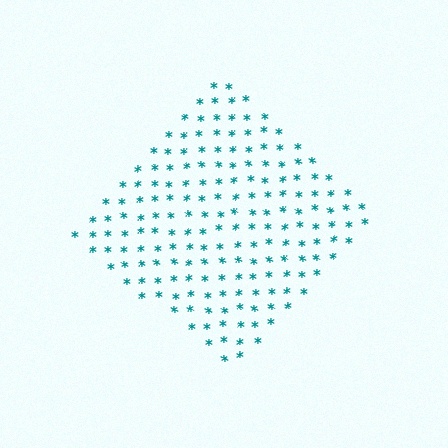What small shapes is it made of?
It is made of small asterisks.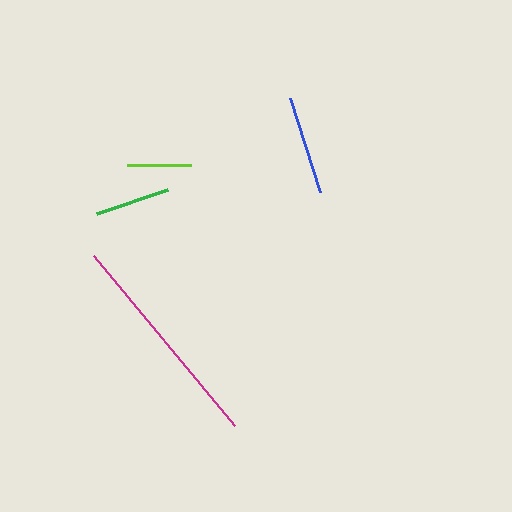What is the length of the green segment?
The green segment is approximately 75 pixels long.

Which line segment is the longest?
The magenta line is the longest at approximately 221 pixels.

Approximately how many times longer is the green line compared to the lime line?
The green line is approximately 1.2 times the length of the lime line.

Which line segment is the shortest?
The lime line is the shortest at approximately 64 pixels.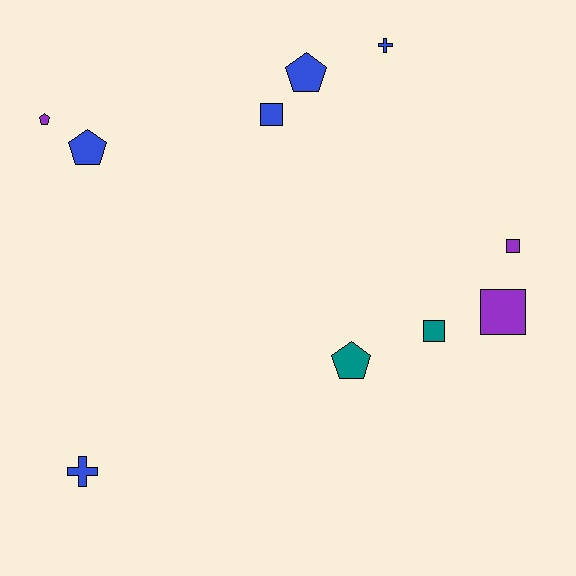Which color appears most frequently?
Blue, with 5 objects.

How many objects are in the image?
There are 10 objects.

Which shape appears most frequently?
Pentagon, with 4 objects.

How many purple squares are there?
There are 2 purple squares.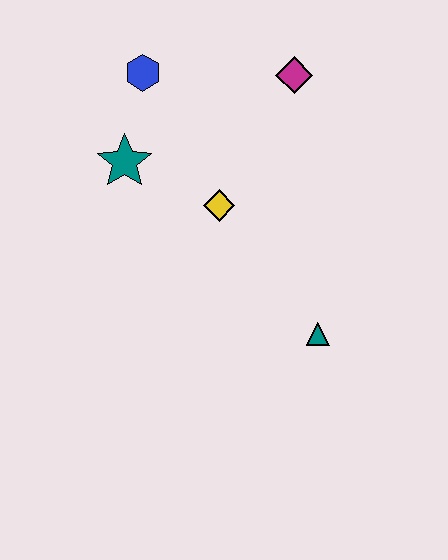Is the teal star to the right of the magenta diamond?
No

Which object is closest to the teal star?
The blue hexagon is closest to the teal star.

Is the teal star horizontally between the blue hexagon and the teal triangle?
No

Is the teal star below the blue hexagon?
Yes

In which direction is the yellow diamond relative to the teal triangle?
The yellow diamond is above the teal triangle.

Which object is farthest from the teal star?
The teal triangle is farthest from the teal star.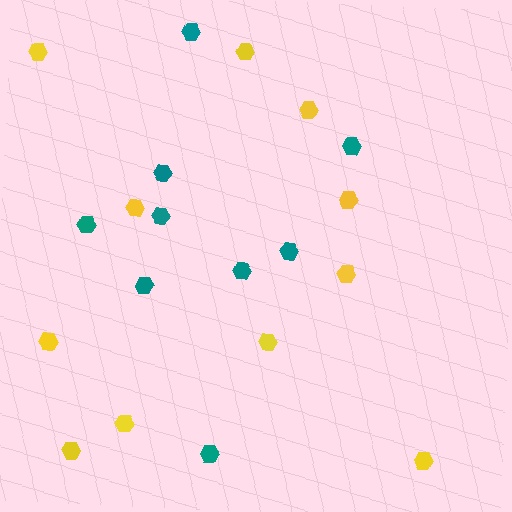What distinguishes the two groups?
There are 2 groups: one group of yellow hexagons (11) and one group of teal hexagons (9).